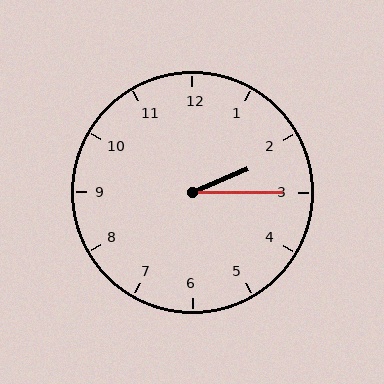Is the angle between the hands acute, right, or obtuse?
It is acute.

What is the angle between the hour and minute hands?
Approximately 22 degrees.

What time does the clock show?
2:15.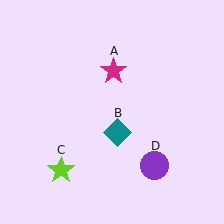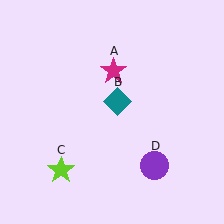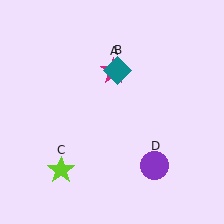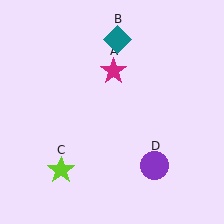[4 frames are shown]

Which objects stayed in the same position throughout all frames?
Magenta star (object A) and lime star (object C) and purple circle (object D) remained stationary.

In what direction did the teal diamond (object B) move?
The teal diamond (object B) moved up.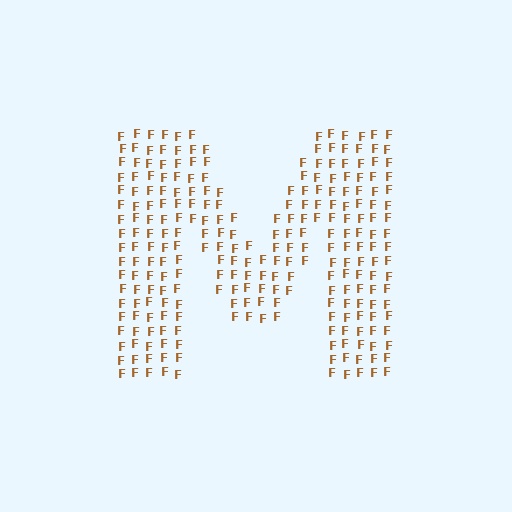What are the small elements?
The small elements are letter F's.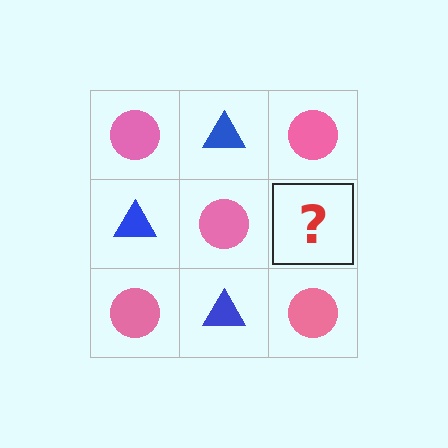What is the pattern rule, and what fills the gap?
The rule is that it alternates pink circle and blue triangle in a checkerboard pattern. The gap should be filled with a blue triangle.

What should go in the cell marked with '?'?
The missing cell should contain a blue triangle.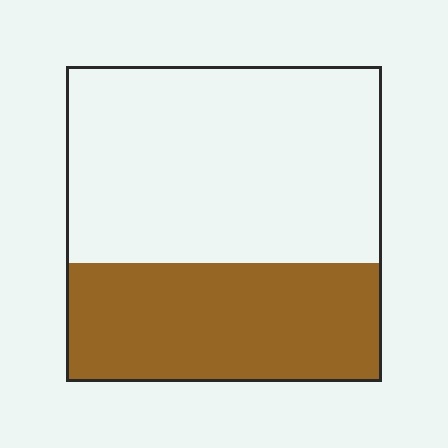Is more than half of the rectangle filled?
No.